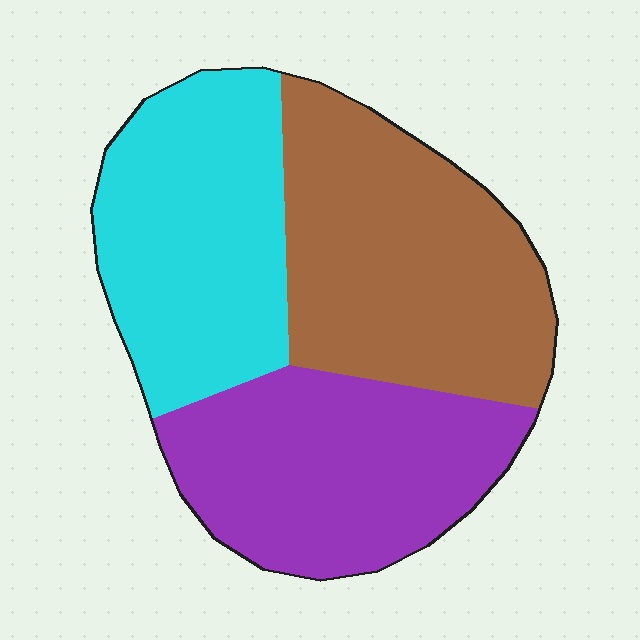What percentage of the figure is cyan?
Cyan covers 31% of the figure.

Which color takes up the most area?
Brown, at roughly 35%.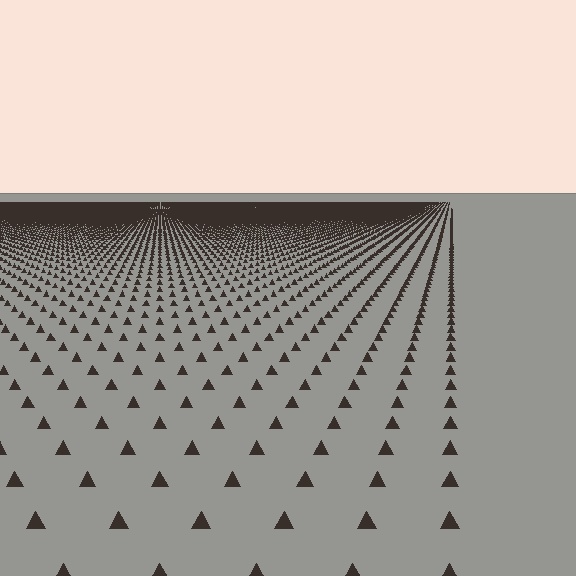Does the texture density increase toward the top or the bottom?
Density increases toward the top.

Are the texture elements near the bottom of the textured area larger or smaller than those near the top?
Larger. Near the bottom, elements are closer to the viewer and appear at a bigger on-screen size.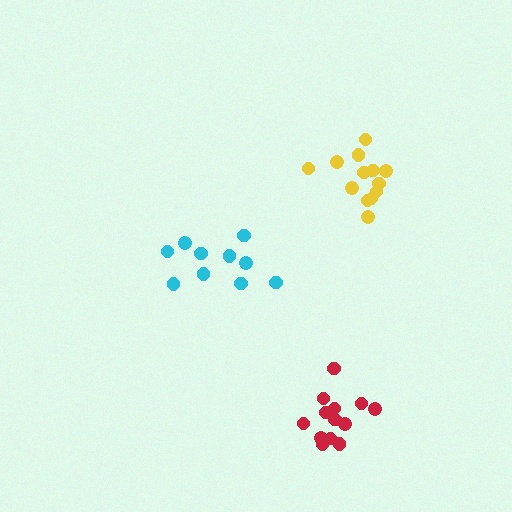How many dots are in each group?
Group 1: 13 dots, Group 2: 10 dots, Group 3: 13 dots (36 total).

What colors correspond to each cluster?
The clusters are colored: yellow, cyan, red.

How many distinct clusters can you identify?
There are 3 distinct clusters.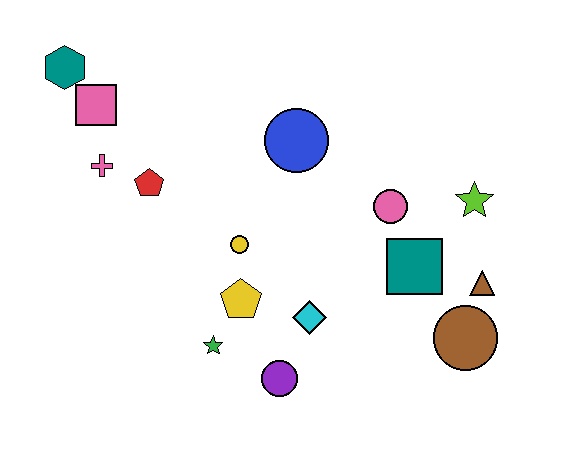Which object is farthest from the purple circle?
The teal hexagon is farthest from the purple circle.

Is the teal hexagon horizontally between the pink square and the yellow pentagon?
No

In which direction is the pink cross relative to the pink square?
The pink cross is below the pink square.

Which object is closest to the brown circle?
The brown triangle is closest to the brown circle.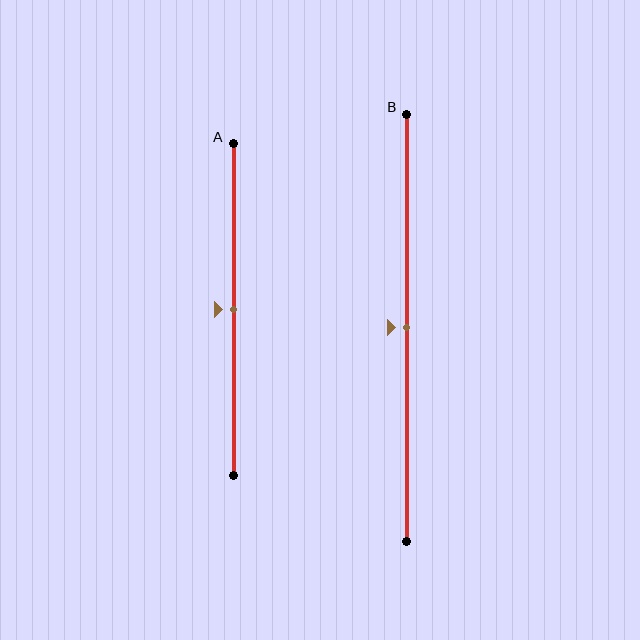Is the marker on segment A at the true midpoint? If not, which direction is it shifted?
Yes, the marker on segment A is at the true midpoint.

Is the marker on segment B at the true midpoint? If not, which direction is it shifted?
Yes, the marker on segment B is at the true midpoint.